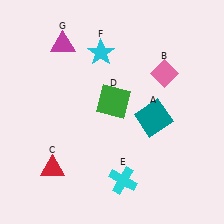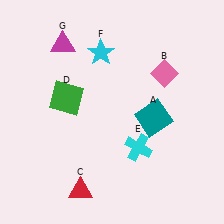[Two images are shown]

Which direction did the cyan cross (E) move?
The cyan cross (E) moved up.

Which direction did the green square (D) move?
The green square (D) moved left.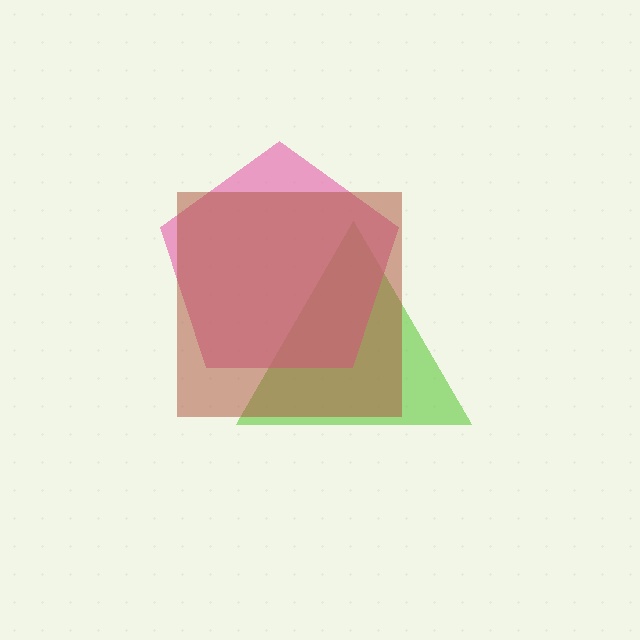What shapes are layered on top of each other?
The layered shapes are: a lime triangle, a pink pentagon, a brown square.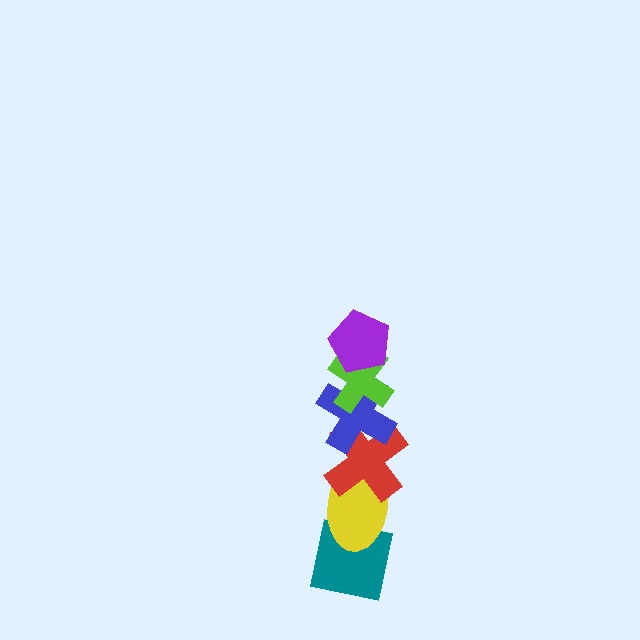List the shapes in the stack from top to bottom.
From top to bottom: the purple pentagon, the lime cross, the blue cross, the red cross, the yellow ellipse, the teal square.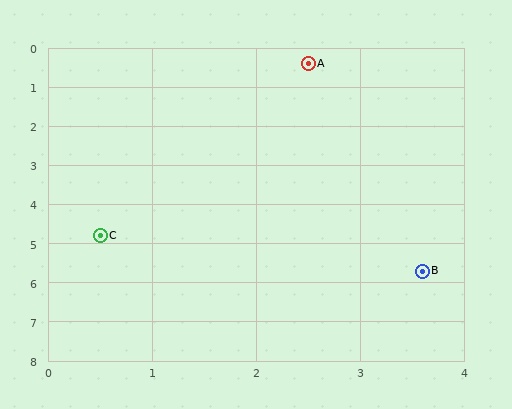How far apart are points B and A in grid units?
Points B and A are about 5.4 grid units apart.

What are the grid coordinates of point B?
Point B is at approximately (3.6, 5.7).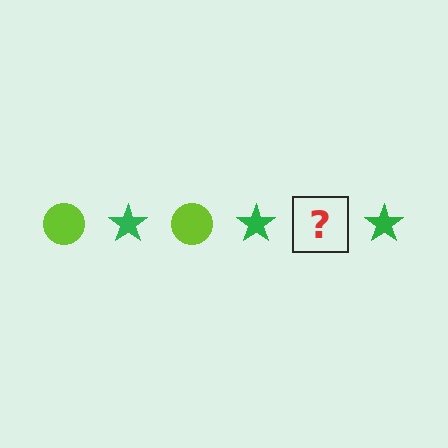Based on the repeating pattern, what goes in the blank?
The blank should be a lime circle.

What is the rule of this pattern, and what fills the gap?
The rule is that the pattern alternates between lime circle and green star. The gap should be filled with a lime circle.